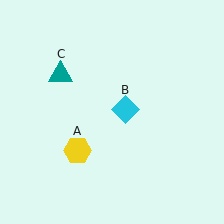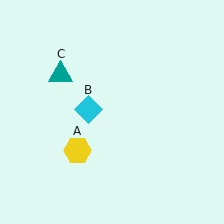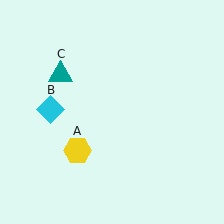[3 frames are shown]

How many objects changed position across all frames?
1 object changed position: cyan diamond (object B).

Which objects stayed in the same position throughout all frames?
Yellow hexagon (object A) and teal triangle (object C) remained stationary.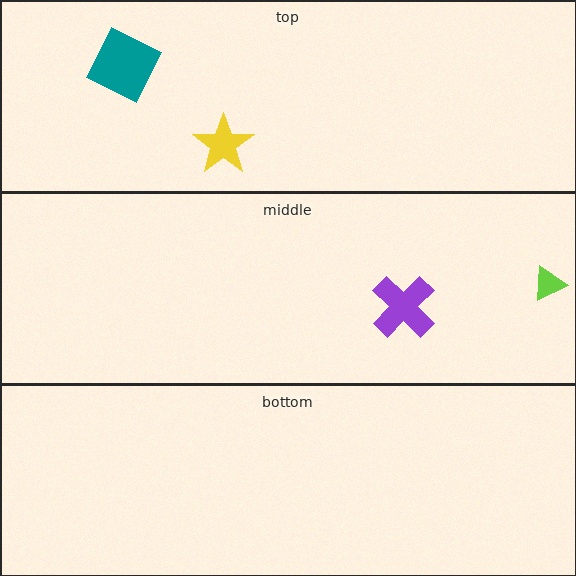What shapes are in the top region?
The yellow star, the teal square.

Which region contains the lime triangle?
The middle region.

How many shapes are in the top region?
2.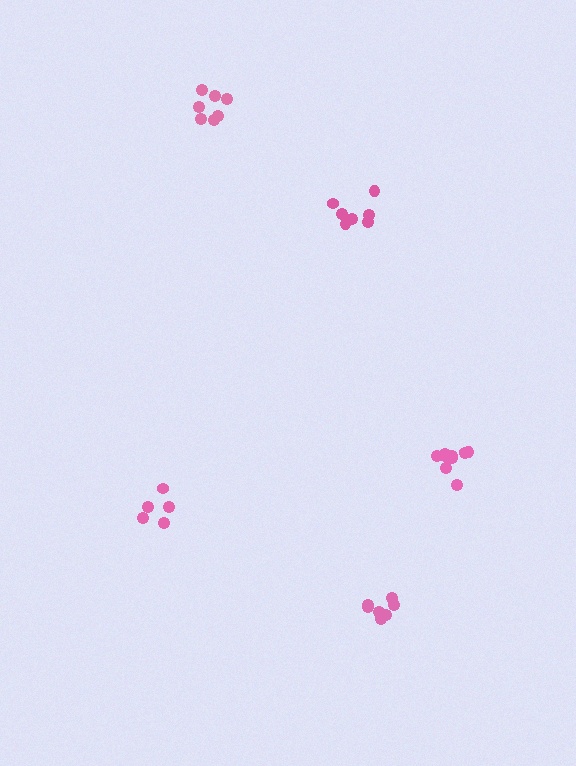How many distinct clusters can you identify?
There are 5 distinct clusters.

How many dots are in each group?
Group 1: 7 dots, Group 2: 5 dots, Group 3: 7 dots, Group 4: 7 dots, Group 5: 10 dots (36 total).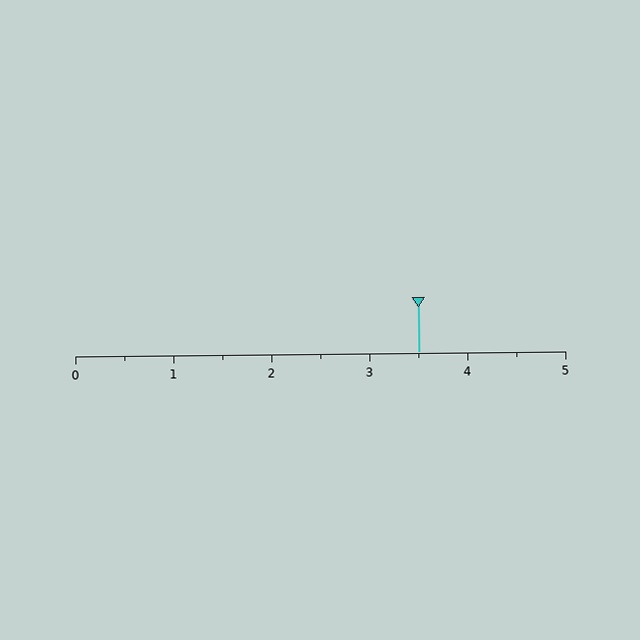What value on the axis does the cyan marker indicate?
The marker indicates approximately 3.5.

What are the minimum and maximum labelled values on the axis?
The axis runs from 0 to 5.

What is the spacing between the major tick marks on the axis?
The major ticks are spaced 1 apart.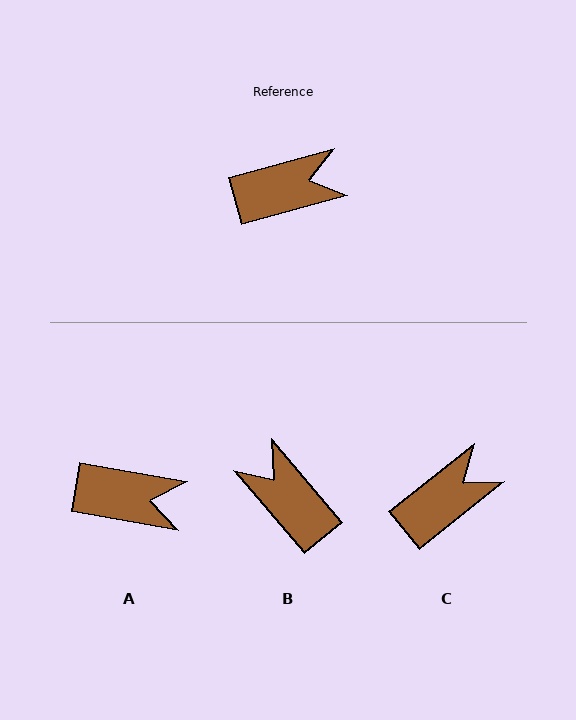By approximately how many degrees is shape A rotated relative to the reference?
Approximately 25 degrees clockwise.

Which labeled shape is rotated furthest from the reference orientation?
B, about 115 degrees away.